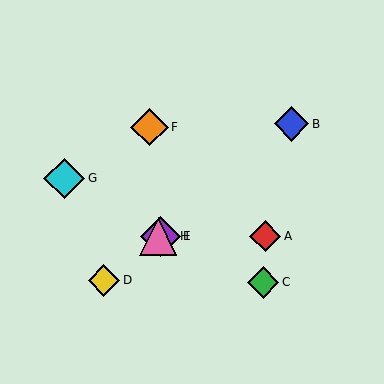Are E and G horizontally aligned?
No, E is at y≈236 and G is at y≈178.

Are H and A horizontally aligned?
Yes, both are at y≈236.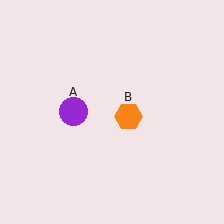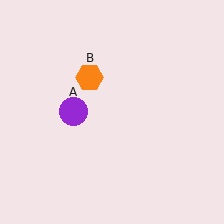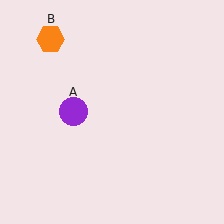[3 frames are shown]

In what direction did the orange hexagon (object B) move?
The orange hexagon (object B) moved up and to the left.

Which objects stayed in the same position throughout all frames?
Purple circle (object A) remained stationary.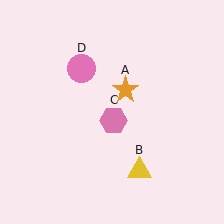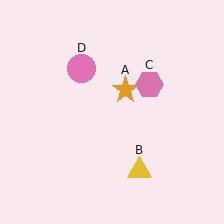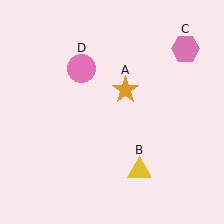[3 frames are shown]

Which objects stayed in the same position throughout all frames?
Orange star (object A) and yellow triangle (object B) and pink circle (object D) remained stationary.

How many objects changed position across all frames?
1 object changed position: pink hexagon (object C).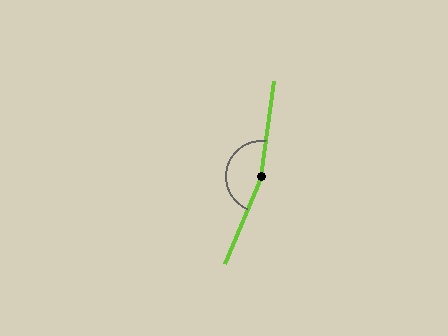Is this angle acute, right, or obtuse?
It is obtuse.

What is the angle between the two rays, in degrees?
Approximately 165 degrees.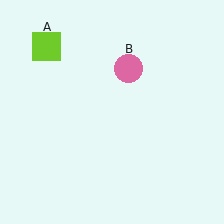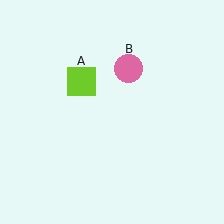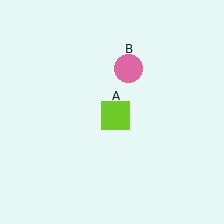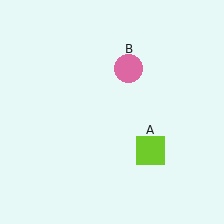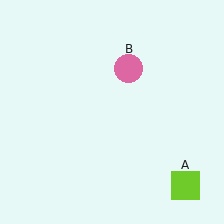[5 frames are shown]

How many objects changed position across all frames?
1 object changed position: lime square (object A).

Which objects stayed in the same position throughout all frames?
Pink circle (object B) remained stationary.